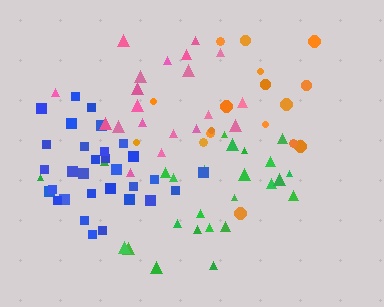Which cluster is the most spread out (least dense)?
Orange.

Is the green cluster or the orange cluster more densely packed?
Green.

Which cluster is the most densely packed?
Blue.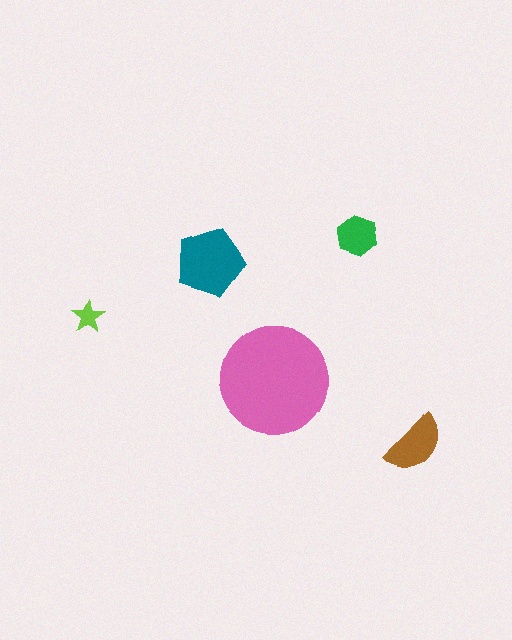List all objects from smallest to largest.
The lime star, the green hexagon, the brown semicircle, the teal pentagon, the pink circle.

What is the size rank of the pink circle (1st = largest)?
1st.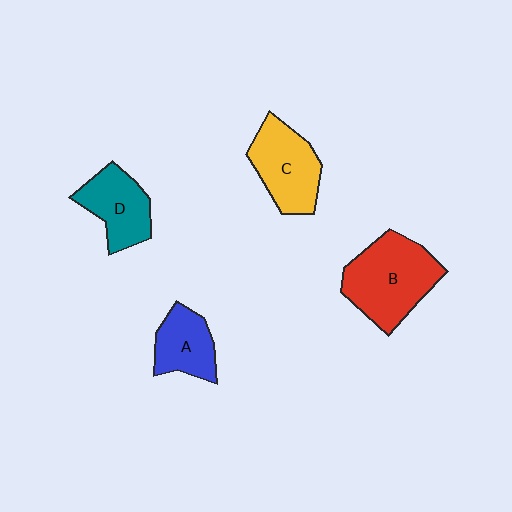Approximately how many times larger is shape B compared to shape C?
Approximately 1.3 times.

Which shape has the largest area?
Shape B (red).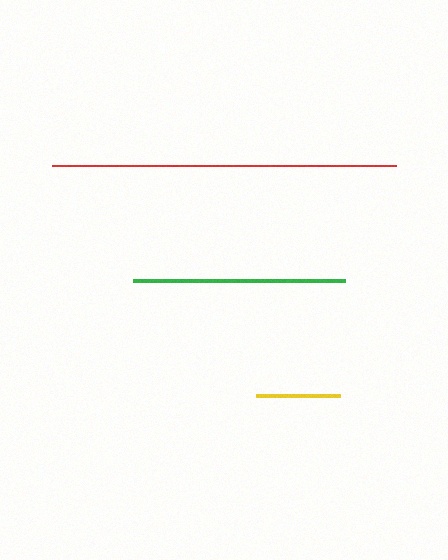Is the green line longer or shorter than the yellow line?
The green line is longer than the yellow line.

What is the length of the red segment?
The red segment is approximately 344 pixels long.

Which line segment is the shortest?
The yellow line is the shortest at approximately 83 pixels.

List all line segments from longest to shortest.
From longest to shortest: red, green, yellow.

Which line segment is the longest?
The red line is the longest at approximately 344 pixels.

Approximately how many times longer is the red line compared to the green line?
The red line is approximately 1.6 times the length of the green line.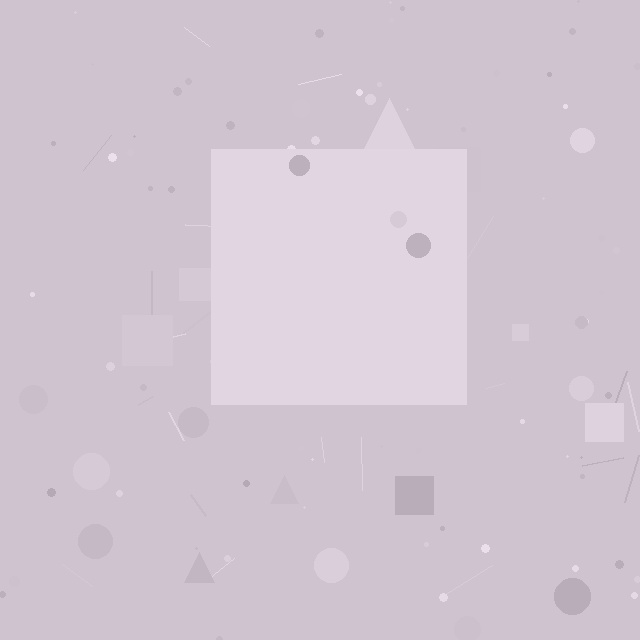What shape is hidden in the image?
A square is hidden in the image.